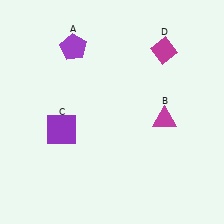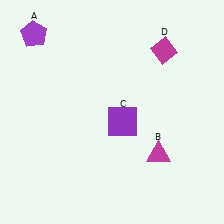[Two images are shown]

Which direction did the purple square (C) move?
The purple square (C) moved right.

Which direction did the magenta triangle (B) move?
The magenta triangle (B) moved down.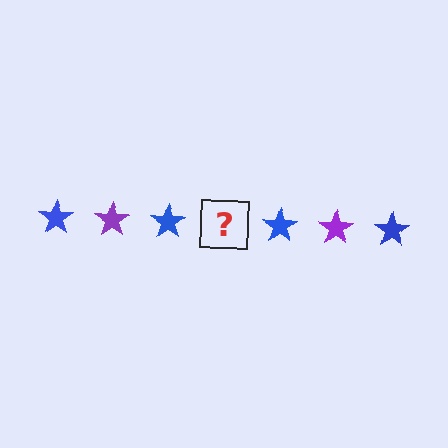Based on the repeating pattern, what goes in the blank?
The blank should be a purple star.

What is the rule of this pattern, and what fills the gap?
The rule is that the pattern cycles through blue, purple stars. The gap should be filled with a purple star.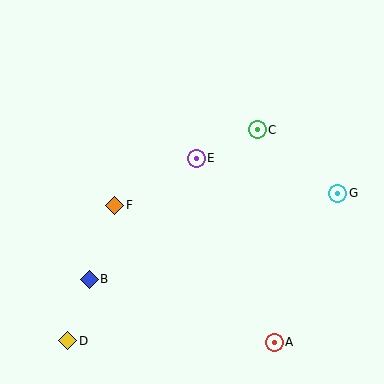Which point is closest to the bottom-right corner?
Point A is closest to the bottom-right corner.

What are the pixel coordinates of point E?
Point E is at (196, 158).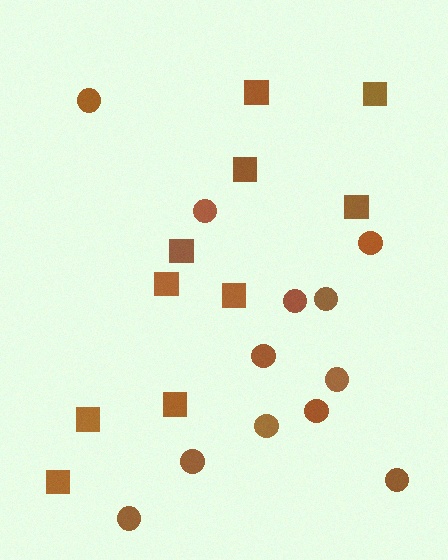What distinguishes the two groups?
There are 2 groups: one group of circles (12) and one group of squares (10).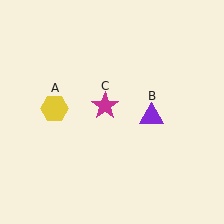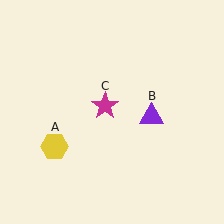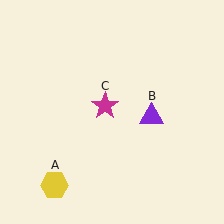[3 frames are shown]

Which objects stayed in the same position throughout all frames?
Purple triangle (object B) and magenta star (object C) remained stationary.